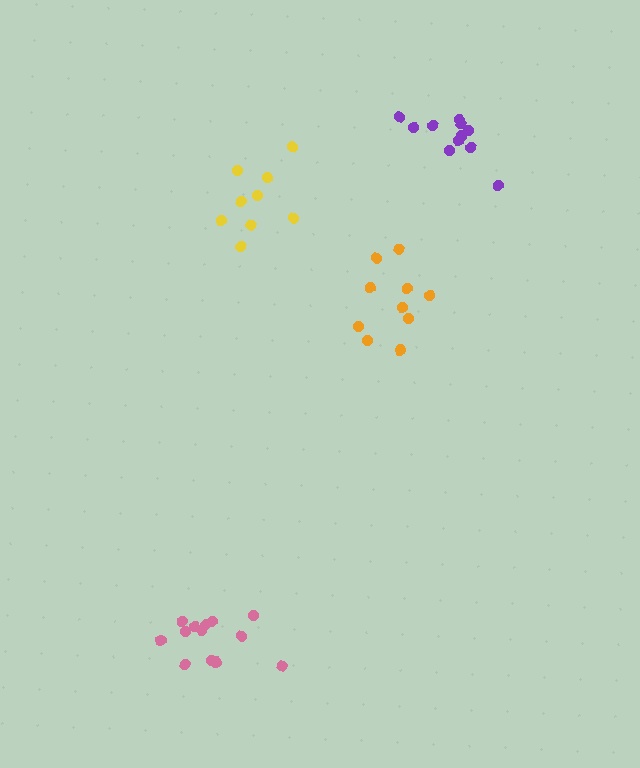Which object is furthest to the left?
The pink cluster is leftmost.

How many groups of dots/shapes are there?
There are 4 groups.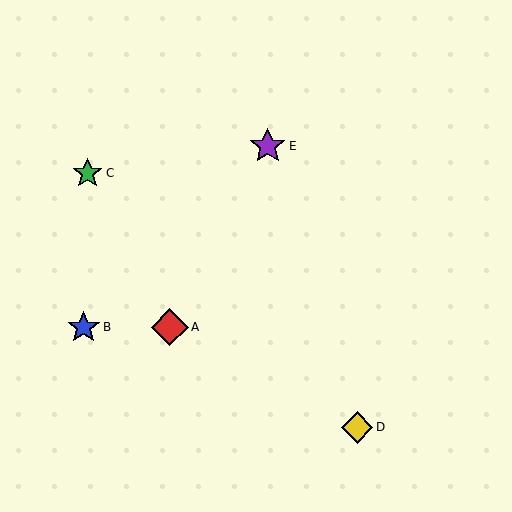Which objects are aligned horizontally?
Objects A, B are aligned horizontally.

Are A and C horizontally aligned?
No, A is at y≈327 and C is at y≈173.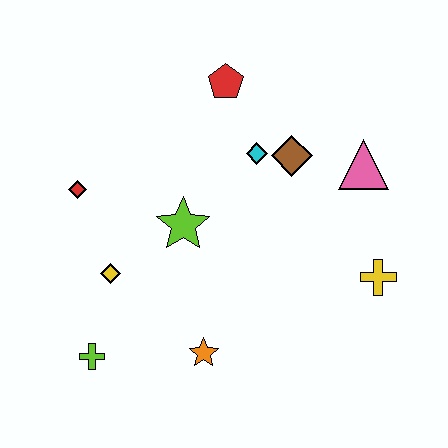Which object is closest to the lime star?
The yellow diamond is closest to the lime star.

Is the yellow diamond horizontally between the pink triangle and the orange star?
No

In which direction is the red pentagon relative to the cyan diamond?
The red pentagon is above the cyan diamond.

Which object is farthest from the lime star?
The yellow cross is farthest from the lime star.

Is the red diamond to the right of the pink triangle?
No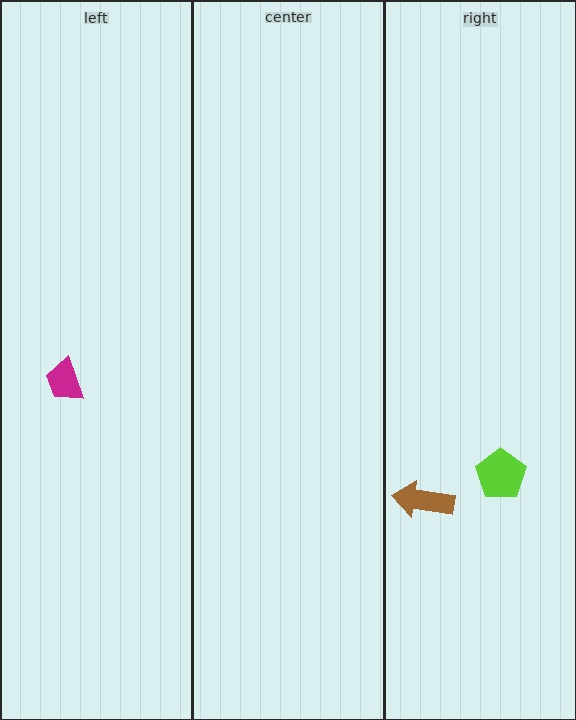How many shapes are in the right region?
2.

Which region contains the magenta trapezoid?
The left region.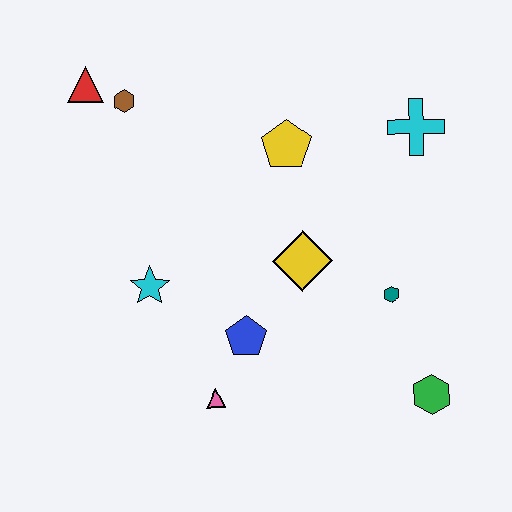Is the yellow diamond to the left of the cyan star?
No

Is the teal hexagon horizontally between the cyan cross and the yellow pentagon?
Yes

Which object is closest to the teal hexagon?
The yellow diamond is closest to the teal hexagon.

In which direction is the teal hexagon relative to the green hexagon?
The teal hexagon is above the green hexagon.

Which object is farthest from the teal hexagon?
The red triangle is farthest from the teal hexagon.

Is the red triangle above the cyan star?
Yes